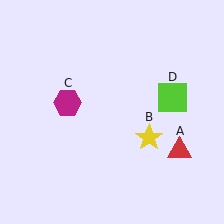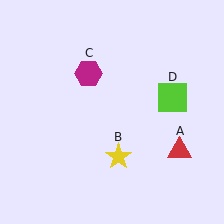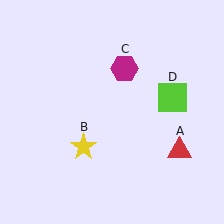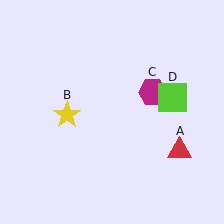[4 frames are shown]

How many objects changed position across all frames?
2 objects changed position: yellow star (object B), magenta hexagon (object C).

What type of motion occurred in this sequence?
The yellow star (object B), magenta hexagon (object C) rotated clockwise around the center of the scene.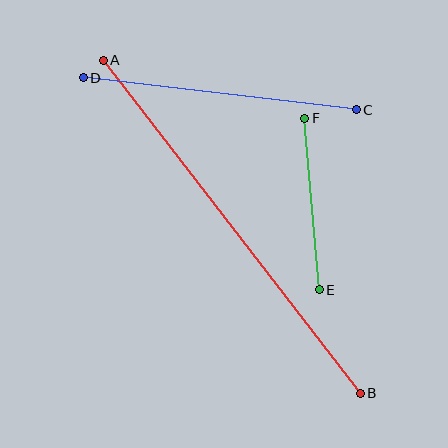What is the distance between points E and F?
The distance is approximately 172 pixels.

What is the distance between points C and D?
The distance is approximately 275 pixels.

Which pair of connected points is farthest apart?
Points A and B are farthest apart.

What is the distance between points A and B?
The distance is approximately 421 pixels.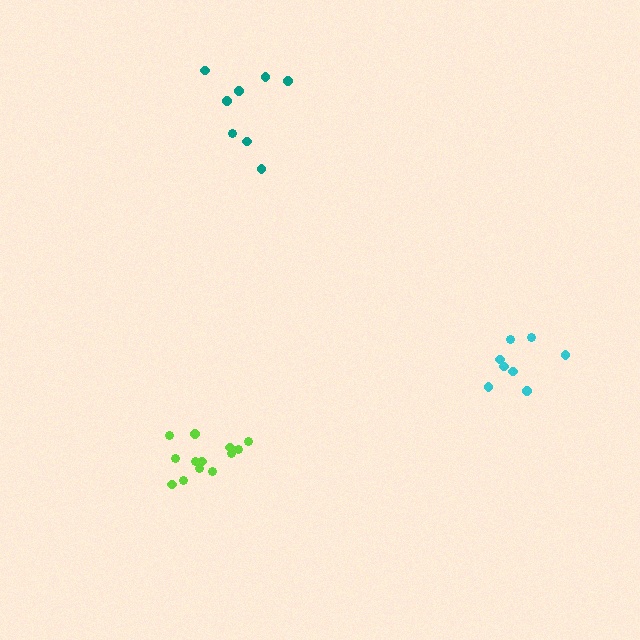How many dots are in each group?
Group 1: 8 dots, Group 2: 13 dots, Group 3: 8 dots (29 total).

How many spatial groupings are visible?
There are 3 spatial groupings.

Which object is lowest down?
The lime cluster is bottommost.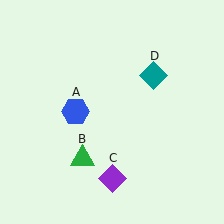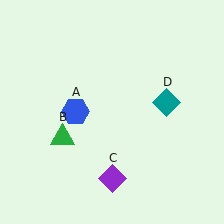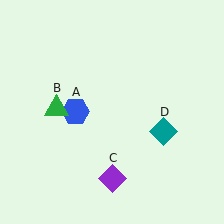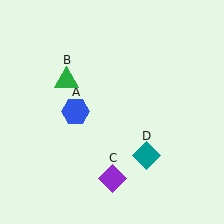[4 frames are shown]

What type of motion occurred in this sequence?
The green triangle (object B), teal diamond (object D) rotated clockwise around the center of the scene.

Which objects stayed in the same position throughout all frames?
Blue hexagon (object A) and purple diamond (object C) remained stationary.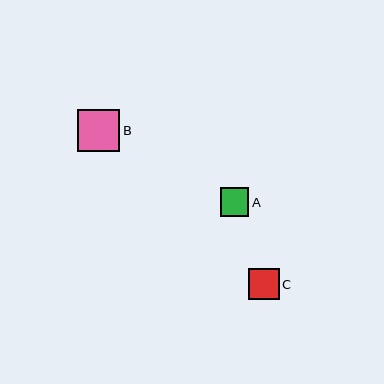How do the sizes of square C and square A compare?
Square C and square A are approximately the same size.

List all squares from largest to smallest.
From largest to smallest: B, C, A.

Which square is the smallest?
Square A is the smallest with a size of approximately 29 pixels.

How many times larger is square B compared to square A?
Square B is approximately 1.5 times the size of square A.